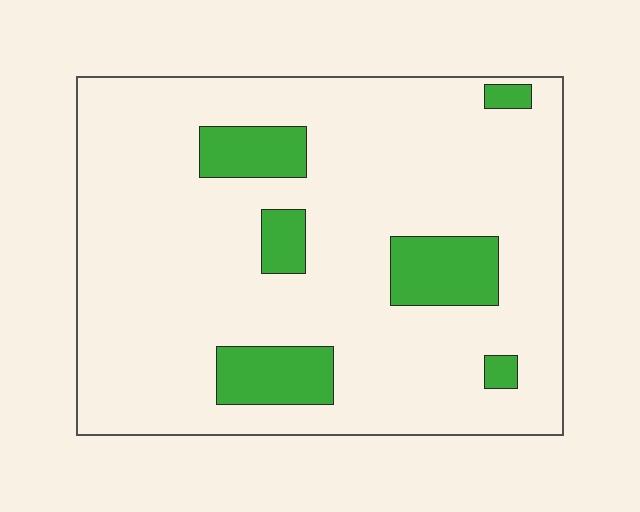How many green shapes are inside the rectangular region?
6.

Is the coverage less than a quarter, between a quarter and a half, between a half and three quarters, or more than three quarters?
Less than a quarter.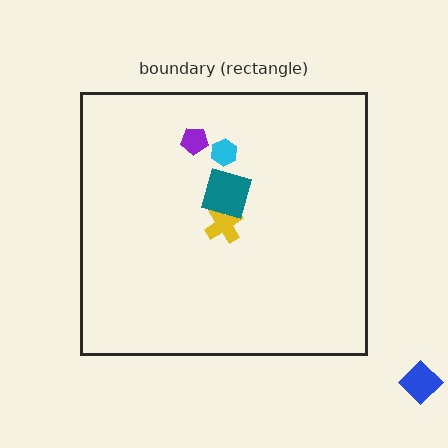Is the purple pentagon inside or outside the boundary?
Inside.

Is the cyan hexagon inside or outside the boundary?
Inside.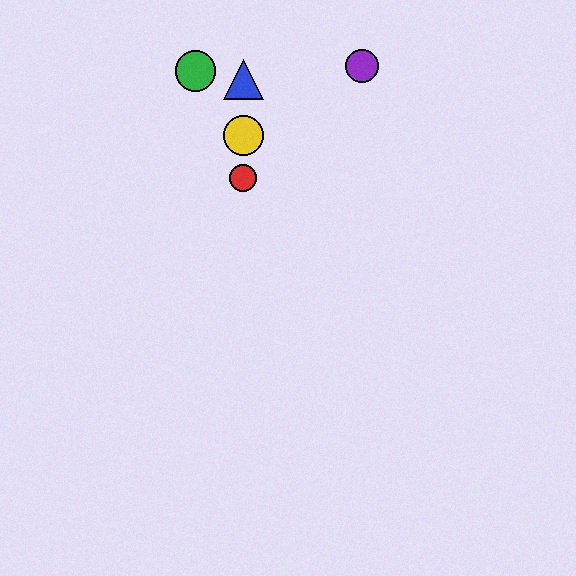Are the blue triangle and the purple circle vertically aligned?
No, the blue triangle is at x≈243 and the purple circle is at x≈362.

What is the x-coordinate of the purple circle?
The purple circle is at x≈362.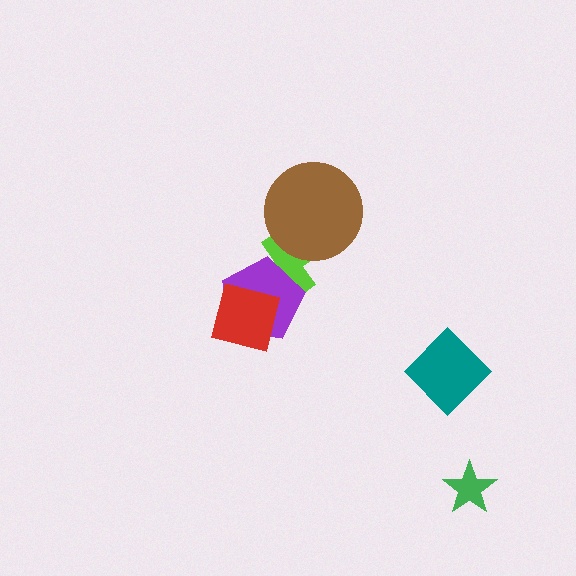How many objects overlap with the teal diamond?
0 objects overlap with the teal diamond.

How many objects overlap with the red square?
1 object overlaps with the red square.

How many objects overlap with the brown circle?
1 object overlaps with the brown circle.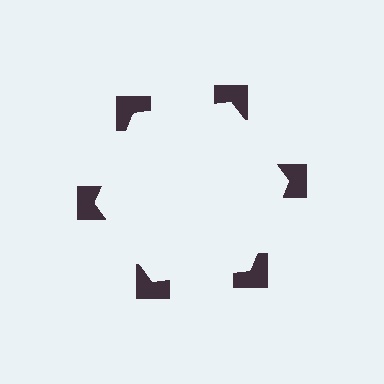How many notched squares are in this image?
There are 6 — one at each vertex of the illusory hexagon.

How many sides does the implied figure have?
6 sides.